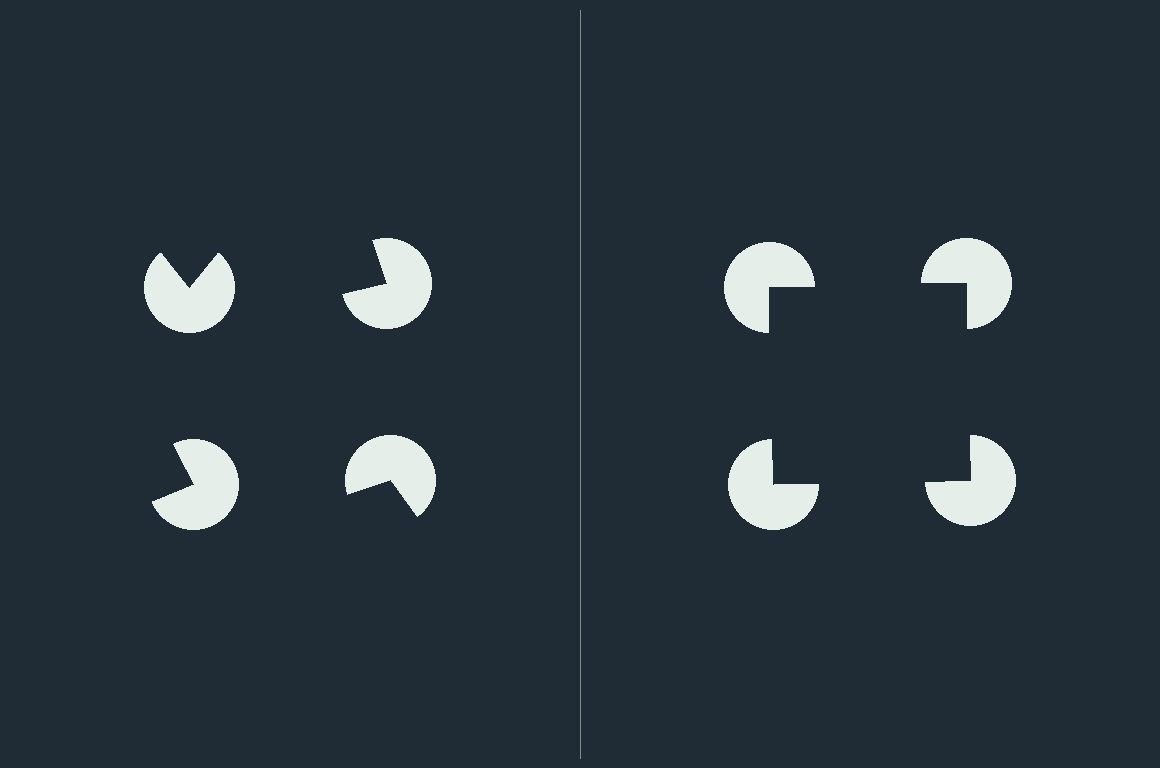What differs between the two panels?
The pac-man discs are positioned identically on both sides; only the wedge orientations differ. On the right they align to a square; on the left they are misaligned.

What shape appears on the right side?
An illusory square.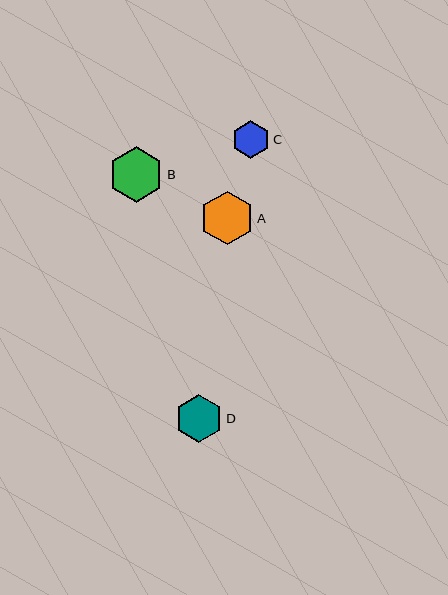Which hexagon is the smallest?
Hexagon C is the smallest with a size of approximately 37 pixels.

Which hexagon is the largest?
Hexagon B is the largest with a size of approximately 55 pixels.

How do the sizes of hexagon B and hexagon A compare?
Hexagon B and hexagon A are approximately the same size.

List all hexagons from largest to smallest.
From largest to smallest: B, A, D, C.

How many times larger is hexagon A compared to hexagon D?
Hexagon A is approximately 1.1 times the size of hexagon D.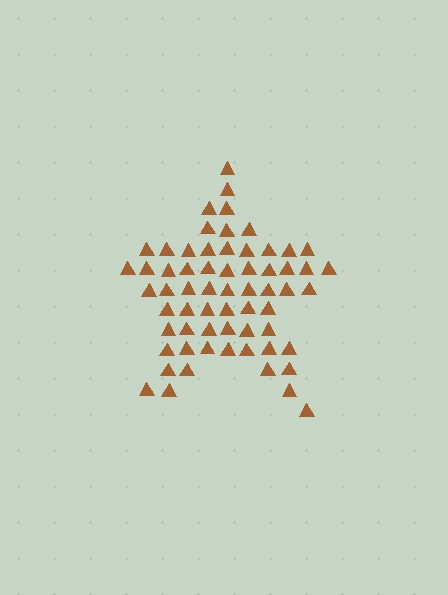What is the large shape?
The large shape is a star.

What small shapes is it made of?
It is made of small triangles.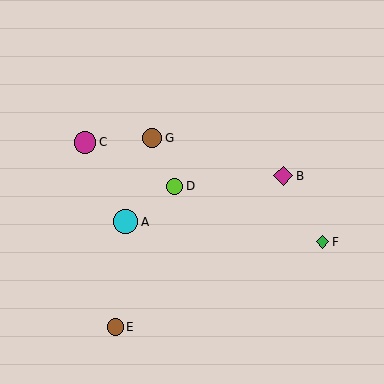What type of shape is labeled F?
Shape F is a green diamond.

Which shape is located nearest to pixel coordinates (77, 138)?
The magenta circle (labeled C) at (85, 142) is nearest to that location.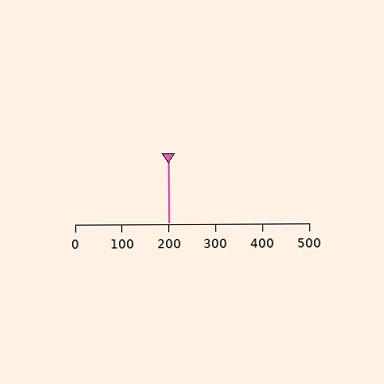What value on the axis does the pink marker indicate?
The marker indicates approximately 200.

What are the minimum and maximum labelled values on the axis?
The axis runs from 0 to 500.